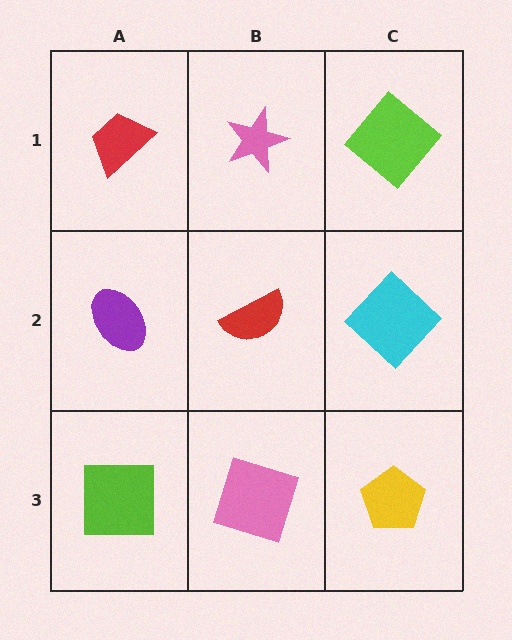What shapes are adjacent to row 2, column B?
A pink star (row 1, column B), a pink square (row 3, column B), a purple ellipse (row 2, column A), a cyan diamond (row 2, column C).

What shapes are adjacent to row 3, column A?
A purple ellipse (row 2, column A), a pink square (row 3, column B).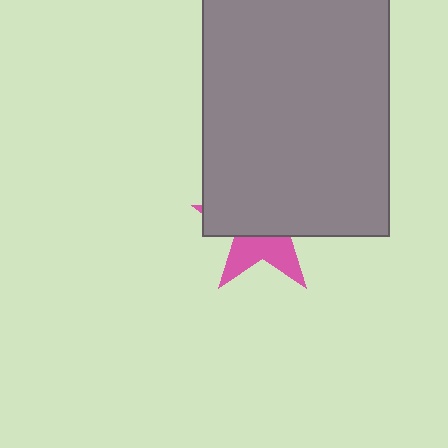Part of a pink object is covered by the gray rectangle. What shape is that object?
It is a star.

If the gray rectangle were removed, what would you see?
You would see the complete pink star.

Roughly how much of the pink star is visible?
A small part of it is visible (roughly 38%).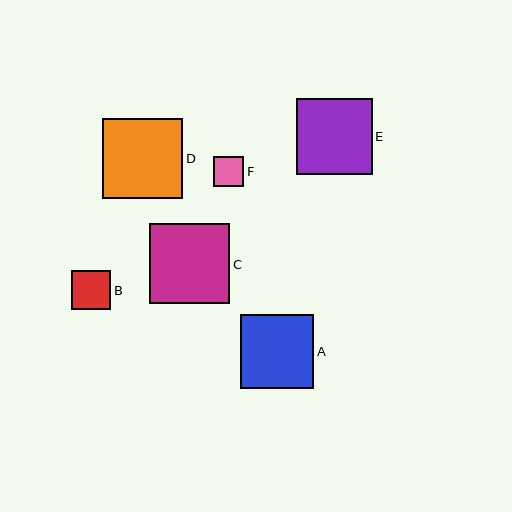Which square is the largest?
Square D is the largest with a size of approximately 80 pixels.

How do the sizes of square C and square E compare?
Square C and square E are approximately the same size.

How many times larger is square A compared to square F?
Square A is approximately 2.4 times the size of square F.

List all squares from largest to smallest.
From largest to smallest: D, C, E, A, B, F.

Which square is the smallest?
Square F is the smallest with a size of approximately 30 pixels.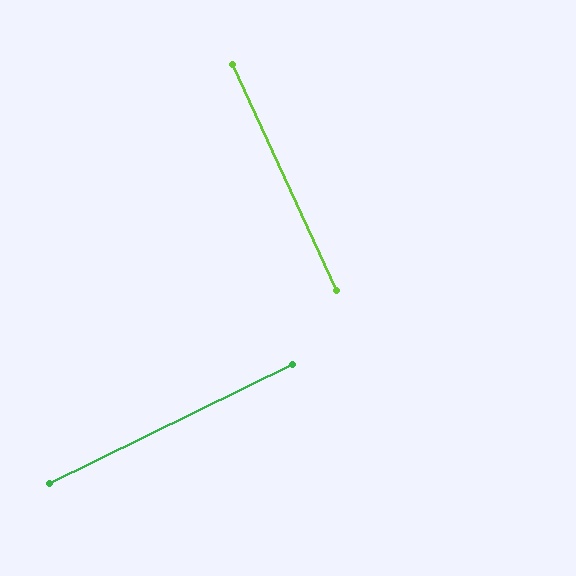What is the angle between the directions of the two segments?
Approximately 88 degrees.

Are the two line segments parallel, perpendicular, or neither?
Perpendicular — they meet at approximately 88°.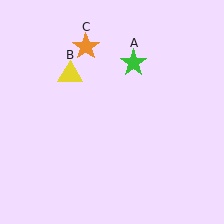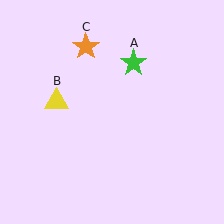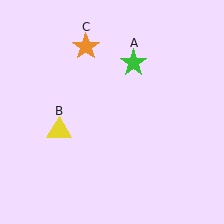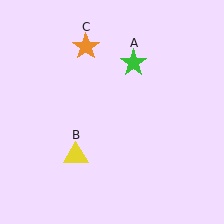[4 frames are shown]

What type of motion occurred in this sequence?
The yellow triangle (object B) rotated counterclockwise around the center of the scene.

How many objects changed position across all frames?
1 object changed position: yellow triangle (object B).